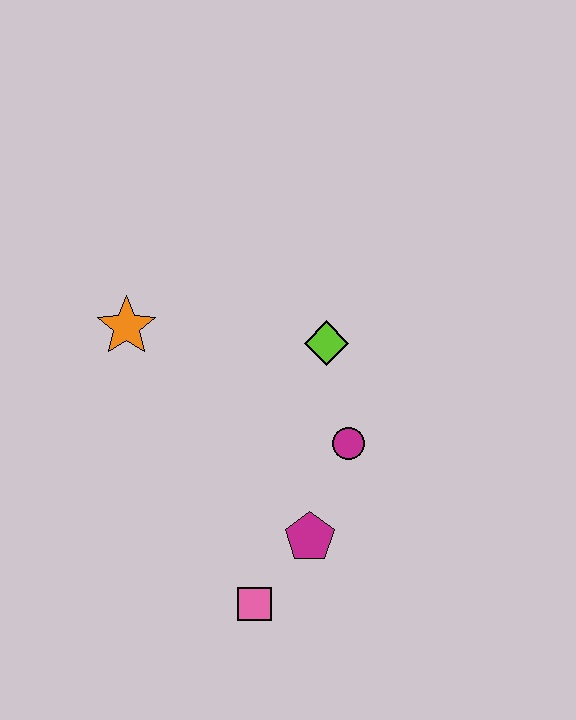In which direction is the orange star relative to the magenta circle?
The orange star is to the left of the magenta circle.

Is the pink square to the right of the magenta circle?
No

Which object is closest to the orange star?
The lime diamond is closest to the orange star.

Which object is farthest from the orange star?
The pink square is farthest from the orange star.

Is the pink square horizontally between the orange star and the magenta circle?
Yes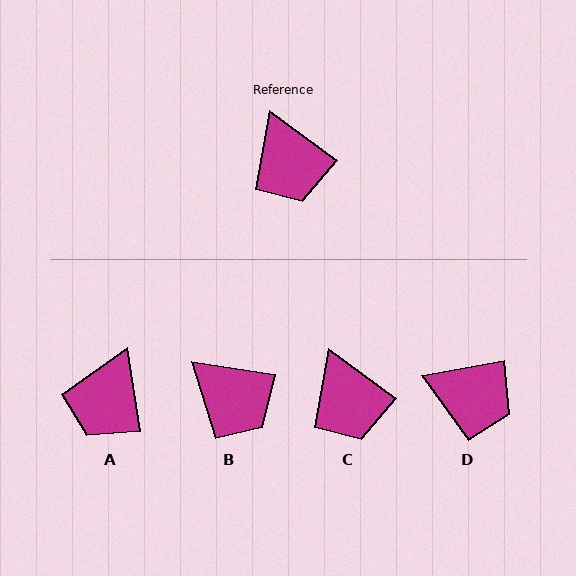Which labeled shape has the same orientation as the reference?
C.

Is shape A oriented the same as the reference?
No, it is off by about 44 degrees.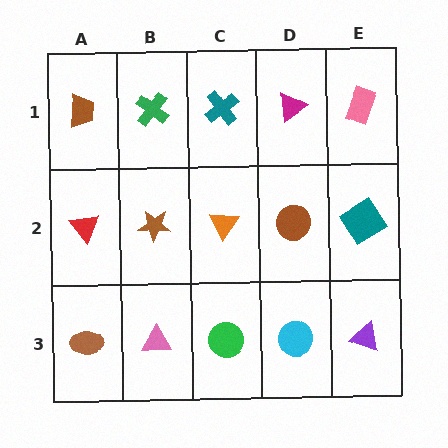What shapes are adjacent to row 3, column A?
A red triangle (row 2, column A), a pink triangle (row 3, column B).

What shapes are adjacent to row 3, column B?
A brown star (row 2, column B), a brown ellipse (row 3, column A), a green circle (row 3, column C).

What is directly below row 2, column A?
A brown ellipse.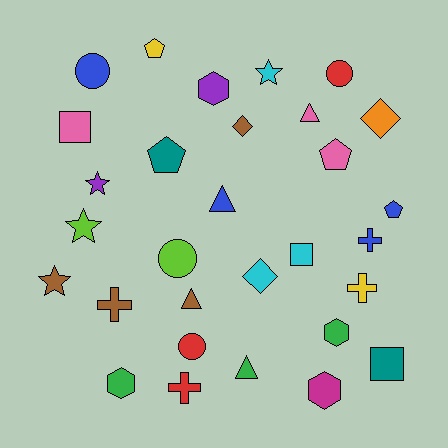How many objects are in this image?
There are 30 objects.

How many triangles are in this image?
There are 4 triangles.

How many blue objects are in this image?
There are 4 blue objects.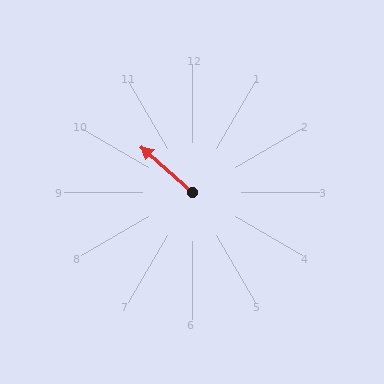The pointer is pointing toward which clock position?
Roughly 10 o'clock.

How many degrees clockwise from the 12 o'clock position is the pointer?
Approximately 312 degrees.